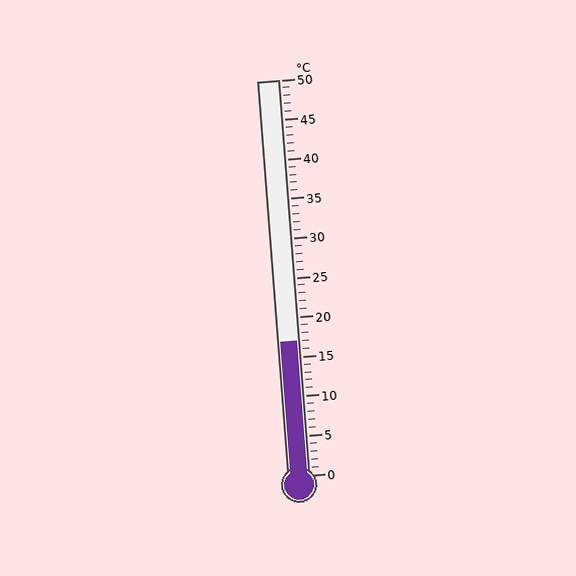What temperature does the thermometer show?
The thermometer shows approximately 17°C.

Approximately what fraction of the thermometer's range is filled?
The thermometer is filled to approximately 35% of its range.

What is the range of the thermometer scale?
The thermometer scale ranges from 0°C to 50°C.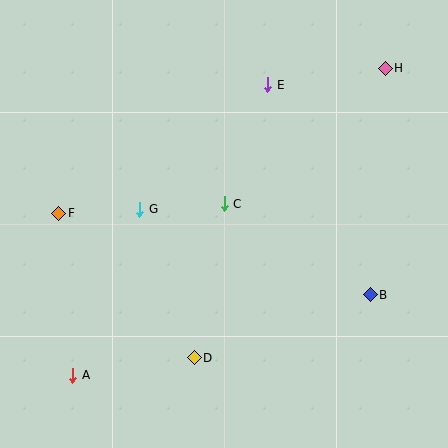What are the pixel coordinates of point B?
Point B is at (370, 295).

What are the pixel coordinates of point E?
Point E is at (268, 85).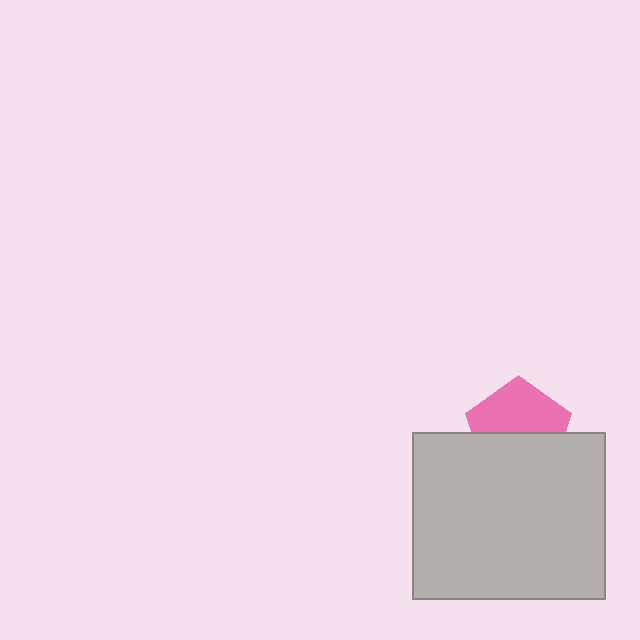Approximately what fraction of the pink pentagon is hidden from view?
Roughly 48% of the pink pentagon is hidden behind the light gray rectangle.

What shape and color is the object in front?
The object in front is a light gray rectangle.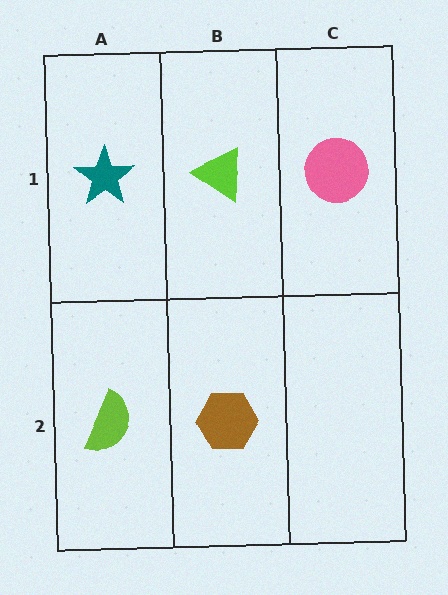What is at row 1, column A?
A teal star.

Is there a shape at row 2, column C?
No, that cell is empty.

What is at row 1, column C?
A pink circle.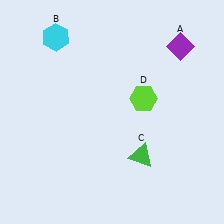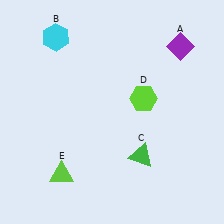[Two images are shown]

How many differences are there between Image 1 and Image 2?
There is 1 difference between the two images.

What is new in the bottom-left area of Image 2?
A lime triangle (E) was added in the bottom-left area of Image 2.